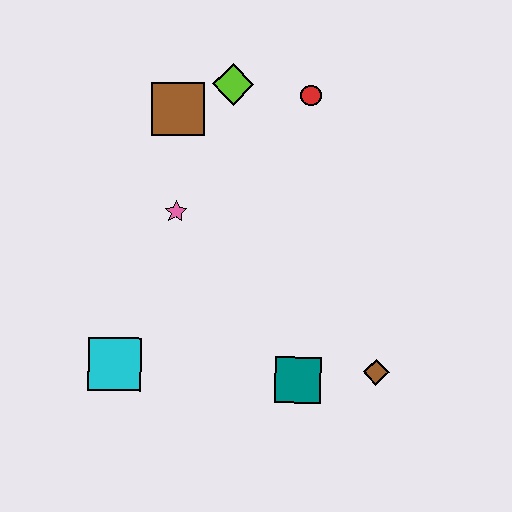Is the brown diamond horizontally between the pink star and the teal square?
No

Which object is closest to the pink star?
The brown square is closest to the pink star.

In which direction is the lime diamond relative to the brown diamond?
The lime diamond is above the brown diamond.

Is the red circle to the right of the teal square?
Yes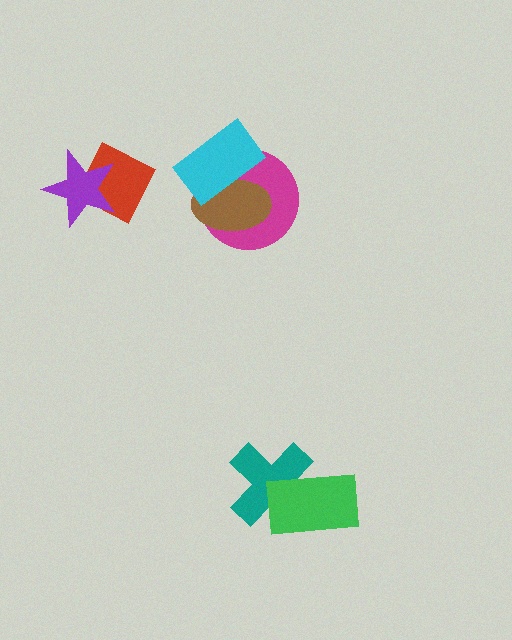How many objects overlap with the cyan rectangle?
2 objects overlap with the cyan rectangle.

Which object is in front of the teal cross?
The green rectangle is in front of the teal cross.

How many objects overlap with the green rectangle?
1 object overlaps with the green rectangle.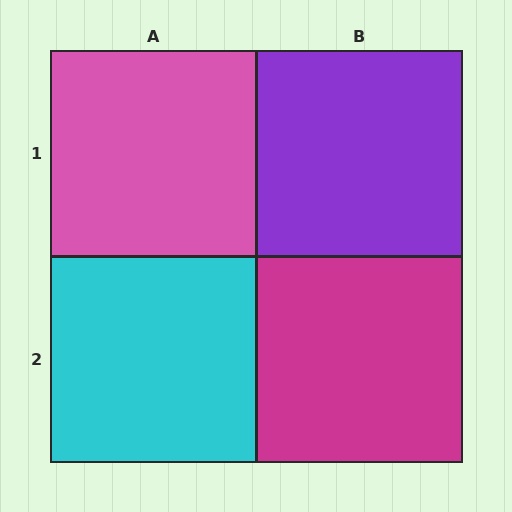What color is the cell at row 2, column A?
Cyan.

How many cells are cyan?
1 cell is cyan.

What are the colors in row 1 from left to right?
Pink, purple.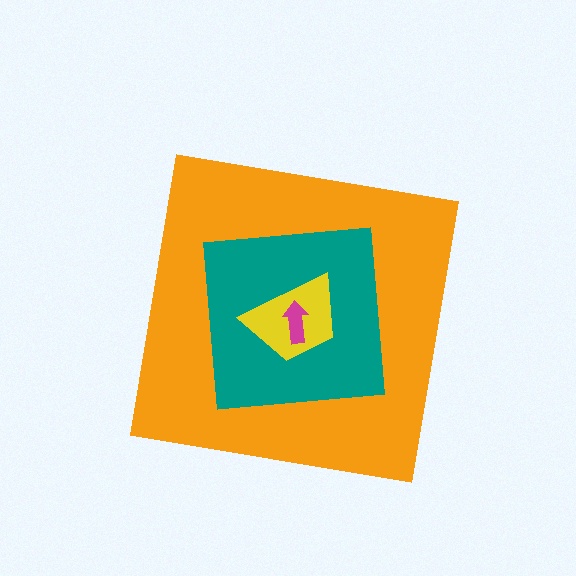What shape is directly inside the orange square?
The teal square.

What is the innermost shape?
The magenta arrow.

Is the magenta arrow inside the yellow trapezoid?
Yes.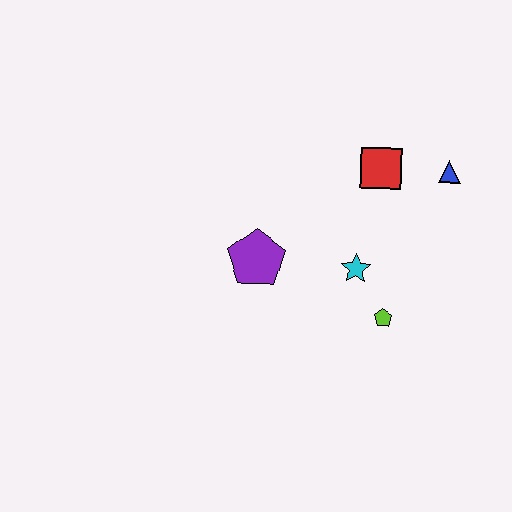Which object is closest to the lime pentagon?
The cyan star is closest to the lime pentagon.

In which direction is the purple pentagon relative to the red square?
The purple pentagon is to the left of the red square.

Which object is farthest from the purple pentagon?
The blue triangle is farthest from the purple pentagon.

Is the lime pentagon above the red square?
No